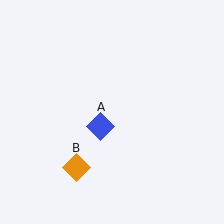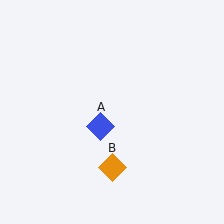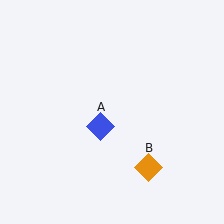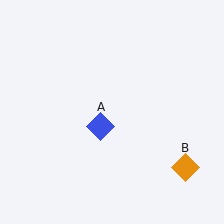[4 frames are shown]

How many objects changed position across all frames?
1 object changed position: orange diamond (object B).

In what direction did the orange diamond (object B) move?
The orange diamond (object B) moved right.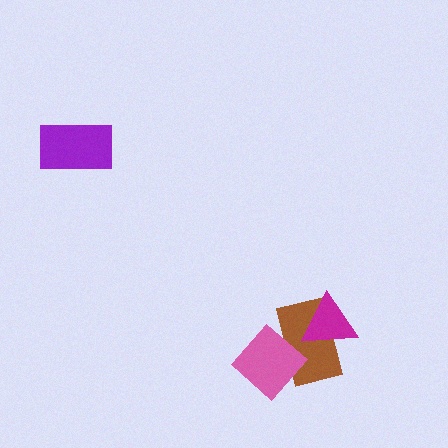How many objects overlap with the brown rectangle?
2 objects overlap with the brown rectangle.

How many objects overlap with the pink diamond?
1 object overlaps with the pink diamond.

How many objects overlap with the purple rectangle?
0 objects overlap with the purple rectangle.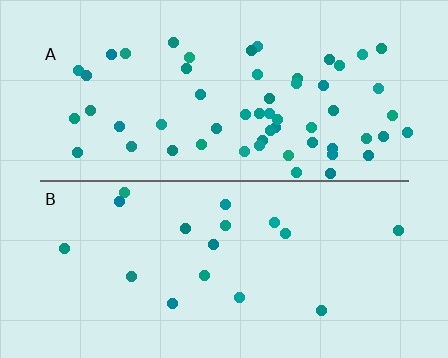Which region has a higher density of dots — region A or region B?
A (the top).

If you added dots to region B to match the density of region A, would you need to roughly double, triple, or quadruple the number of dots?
Approximately triple.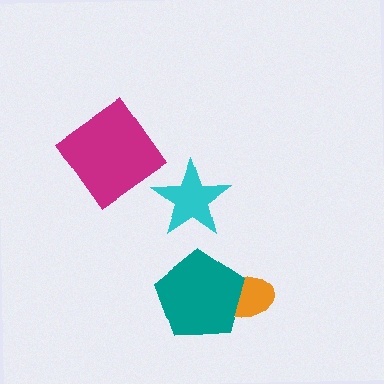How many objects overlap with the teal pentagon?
1 object overlaps with the teal pentagon.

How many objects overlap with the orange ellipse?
1 object overlaps with the orange ellipse.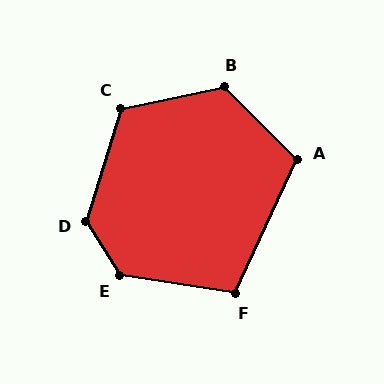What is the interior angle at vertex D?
Approximately 131 degrees (obtuse).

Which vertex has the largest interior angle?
E, at approximately 131 degrees.